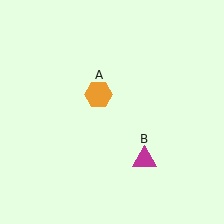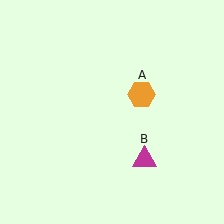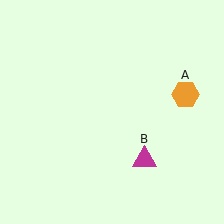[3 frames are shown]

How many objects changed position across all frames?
1 object changed position: orange hexagon (object A).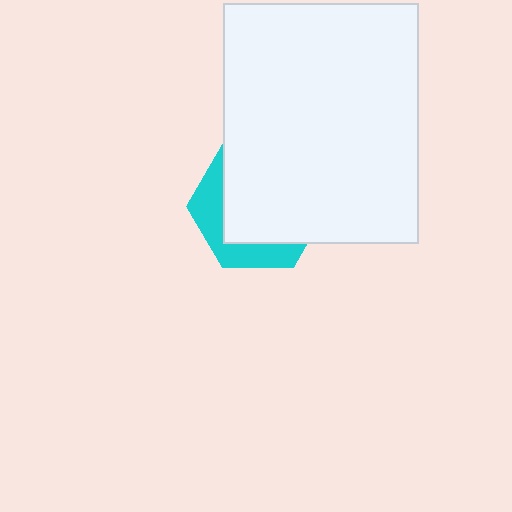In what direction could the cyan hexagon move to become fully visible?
The cyan hexagon could move toward the lower-left. That would shift it out from behind the white rectangle entirely.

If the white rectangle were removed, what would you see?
You would see the complete cyan hexagon.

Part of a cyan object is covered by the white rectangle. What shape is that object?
It is a hexagon.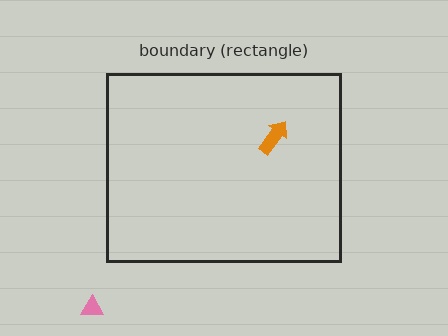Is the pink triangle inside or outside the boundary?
Outside.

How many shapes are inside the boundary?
1 inside, 1 outside.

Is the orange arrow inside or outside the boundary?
Inside.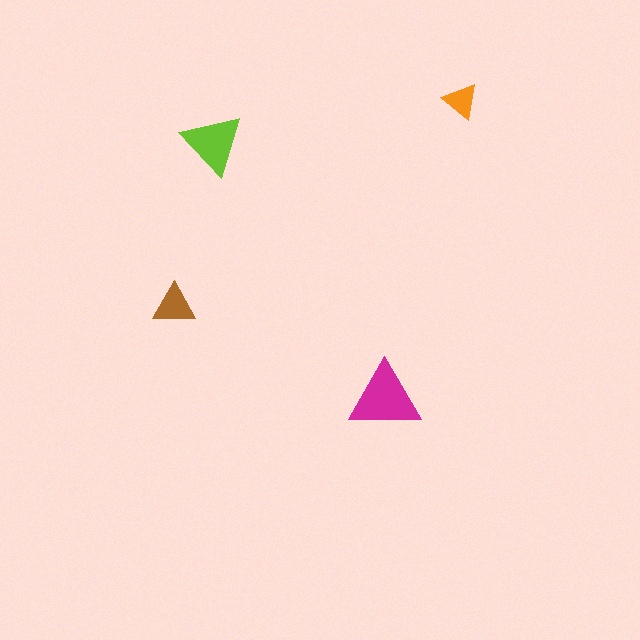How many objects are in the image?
There are 4 objects in the image.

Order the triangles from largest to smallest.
the magenta one, the lime one, the brown one, the orange one.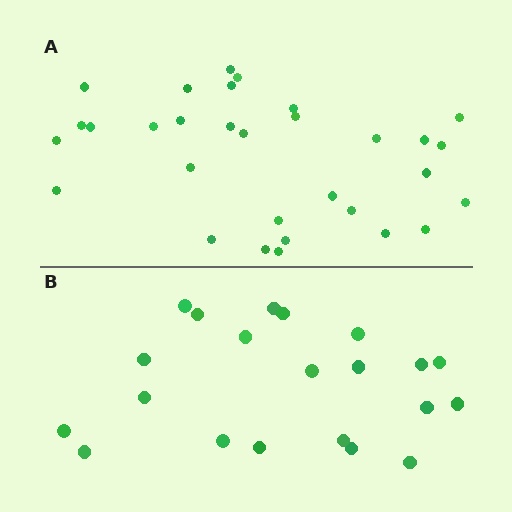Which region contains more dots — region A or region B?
Region A (the top region) has more dots.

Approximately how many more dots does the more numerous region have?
Region A has roughly 10 or so more dots than region B.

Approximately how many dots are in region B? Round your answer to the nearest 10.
About 20 dots. (The exact count is 21, which rounds to 20.)